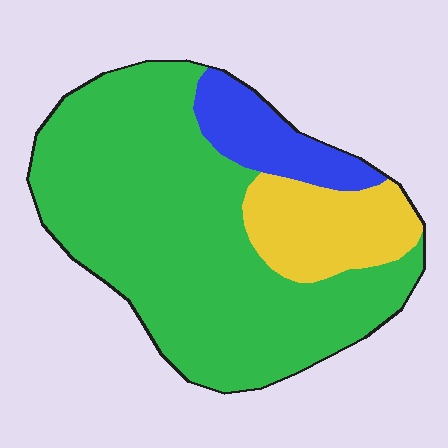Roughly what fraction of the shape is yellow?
Yellow covers about 15% of the shape.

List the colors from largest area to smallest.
From largest to smallest: green, yellow, blue.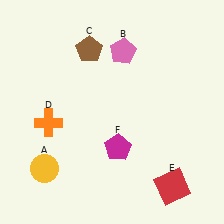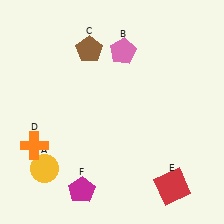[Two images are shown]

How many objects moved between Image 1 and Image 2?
2 objects moved between the two images.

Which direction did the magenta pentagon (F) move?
The magenta pentagon (F) moved down.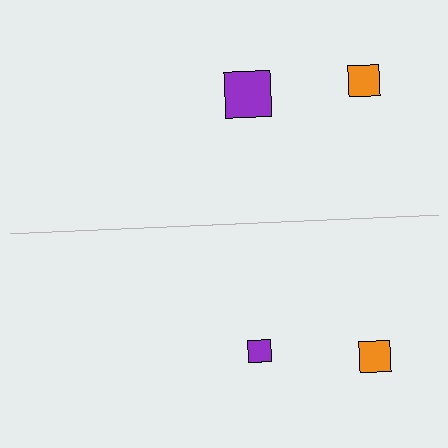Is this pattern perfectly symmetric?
No, the pattern is not perfectly symmetric. The purple square on the bottom side has a different size than its mirror counterpart.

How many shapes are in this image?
There are 4 shapes in this image.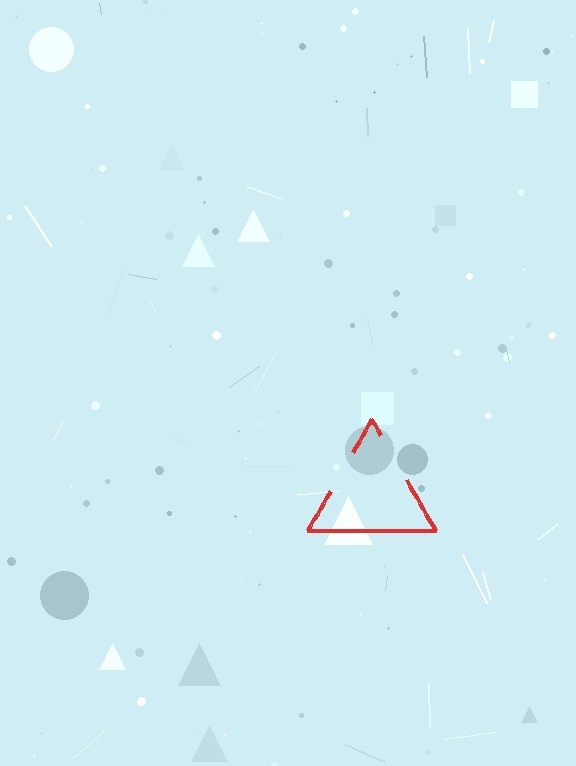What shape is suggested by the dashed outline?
The dashed outline suggests a triangle.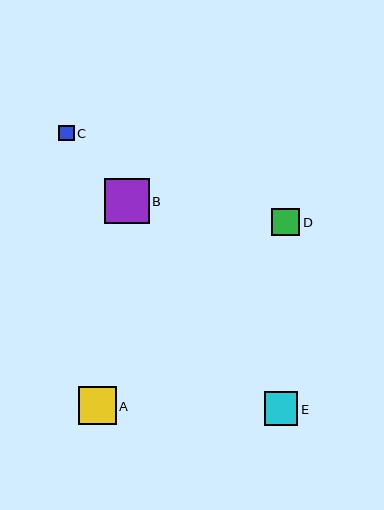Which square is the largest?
Square B is the largest with a size of approximately 45 pixels.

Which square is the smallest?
Square C is the smallest with a size of approximately 16 pixels.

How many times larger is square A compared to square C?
Square A is approximately 2.4 times the size of square C.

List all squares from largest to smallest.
From largest to smallest: B, A, E, D, C.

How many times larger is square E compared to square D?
Square E is approximately 1.2 times the size of square D.